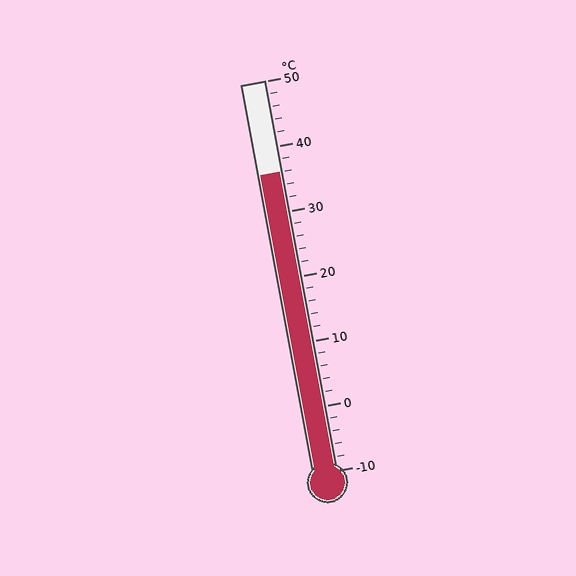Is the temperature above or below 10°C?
The temperature is above 10°C.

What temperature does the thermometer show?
The thermometer shows approximately 36°C.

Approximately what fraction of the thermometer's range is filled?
The thermometer is filled to approximately 75% of its range.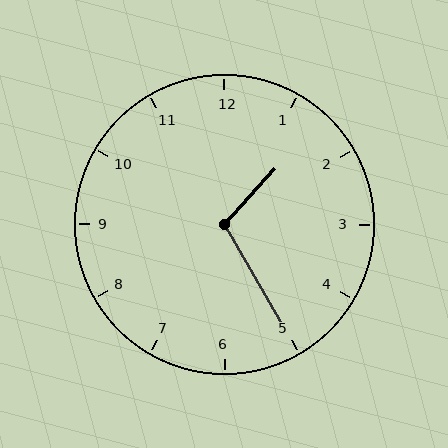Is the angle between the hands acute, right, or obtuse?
It is obtuse.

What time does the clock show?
1:25.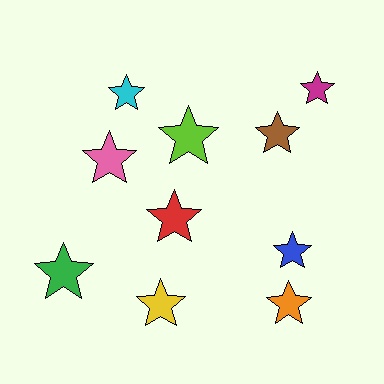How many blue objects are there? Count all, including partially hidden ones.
There is 1 blue object.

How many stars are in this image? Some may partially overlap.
There are 10 stars.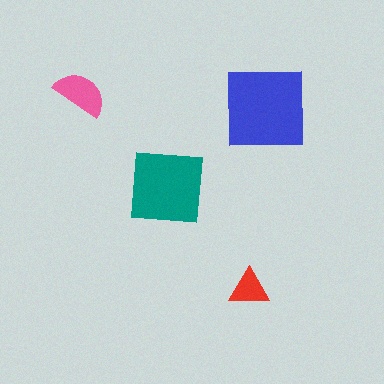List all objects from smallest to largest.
The red triangle, the pink semicircle, the teal square, the blue square.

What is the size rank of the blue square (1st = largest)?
1st.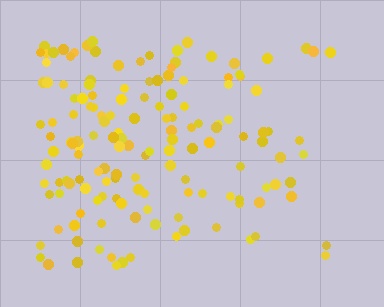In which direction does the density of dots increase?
From right to left, with the left side densest.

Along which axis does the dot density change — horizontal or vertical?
Horizontal.